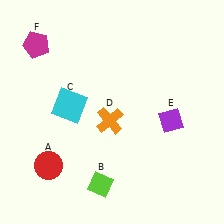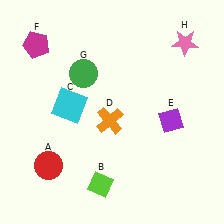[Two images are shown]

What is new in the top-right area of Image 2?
A pink star (H) was added in the top-right area of Image 2.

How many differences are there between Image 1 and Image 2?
There are 2 differences between the two images.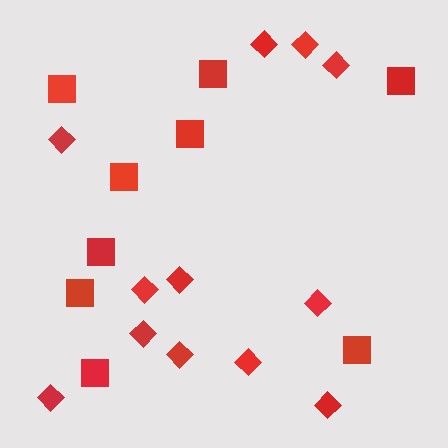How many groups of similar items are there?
There are 2 groups: one group of diamonds (12) and one group of squares (9).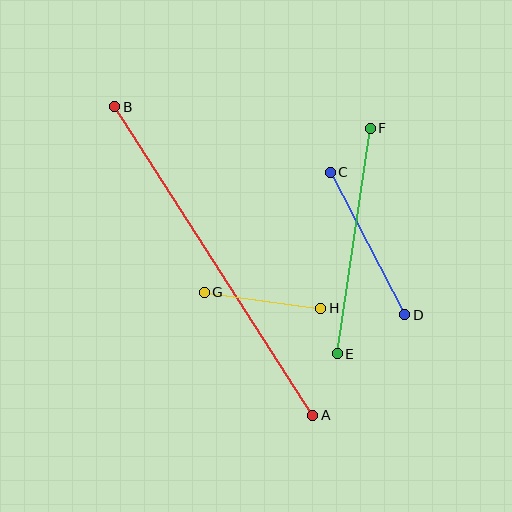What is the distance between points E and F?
The distance is approximately 228 pixels.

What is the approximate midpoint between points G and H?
The midpoint is at approximately (262, 300) pixels.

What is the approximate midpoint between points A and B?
The midpoint is at approximately (214, 261) pixels.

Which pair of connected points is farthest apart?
Points A and B are farthest apart.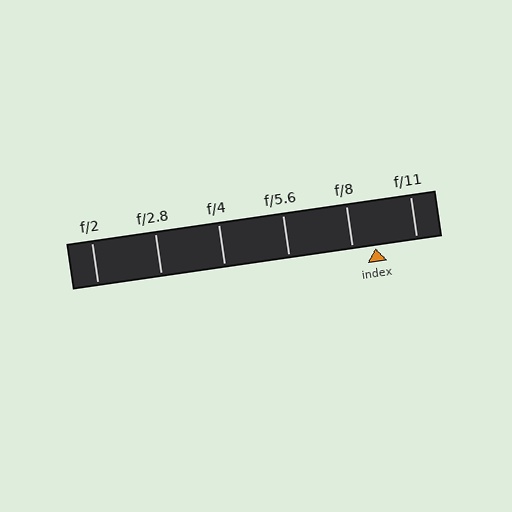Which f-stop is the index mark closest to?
The index mark is closest to f/8.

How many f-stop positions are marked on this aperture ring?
There are 6 f-stop positions marked.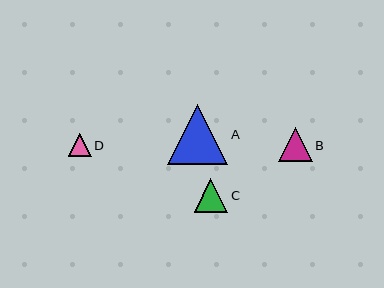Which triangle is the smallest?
Triangle D is the smallest with a size of approximately 23 pixels.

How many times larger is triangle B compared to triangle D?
Triangle B is approximately 1.5 times the size of triangle D.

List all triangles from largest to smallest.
From largest to smallest: A, B, C, D.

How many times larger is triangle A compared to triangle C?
Triangle A is approximately 1.8 times the size of triangle C.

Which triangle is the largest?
Triangle A is the largest with a size of approximately 60 pixels.